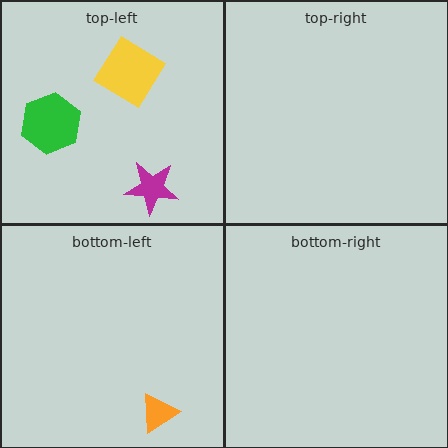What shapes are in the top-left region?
The yellow diamond, the green hexagon, the magenta star.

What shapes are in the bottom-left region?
The orange triangle.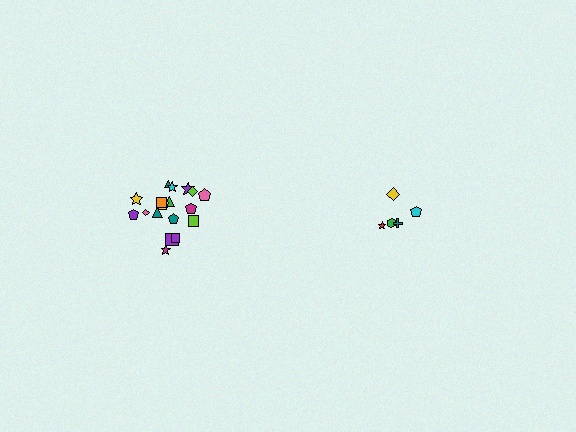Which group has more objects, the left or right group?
The left group.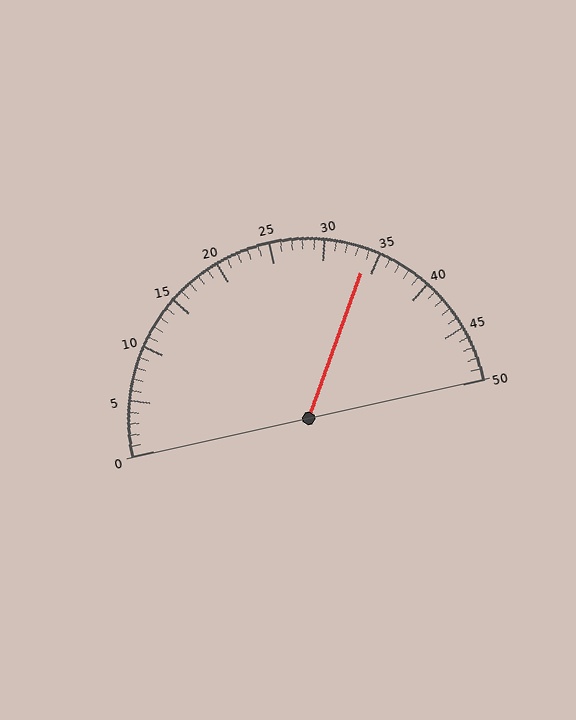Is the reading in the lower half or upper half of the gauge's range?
The reading is in the upper half of the range (0 to 50).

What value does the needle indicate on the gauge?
The needle indicates approximately 34.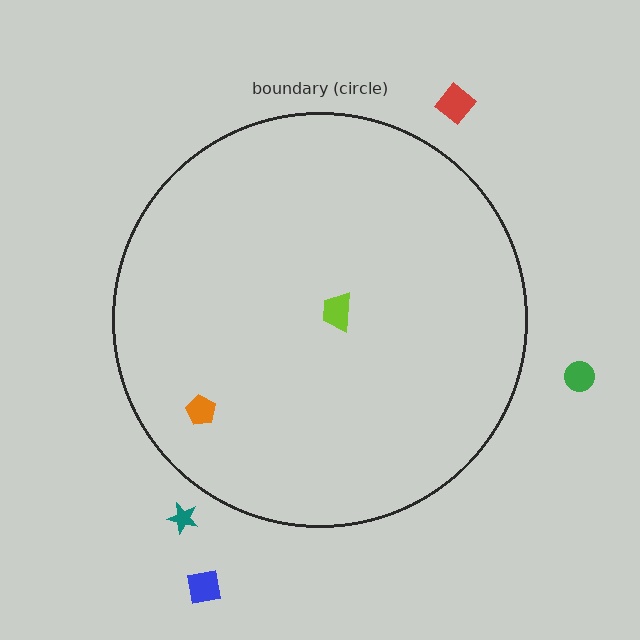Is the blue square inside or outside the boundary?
Outside.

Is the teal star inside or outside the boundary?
Outside.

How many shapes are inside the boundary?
2 inside, 4 outside.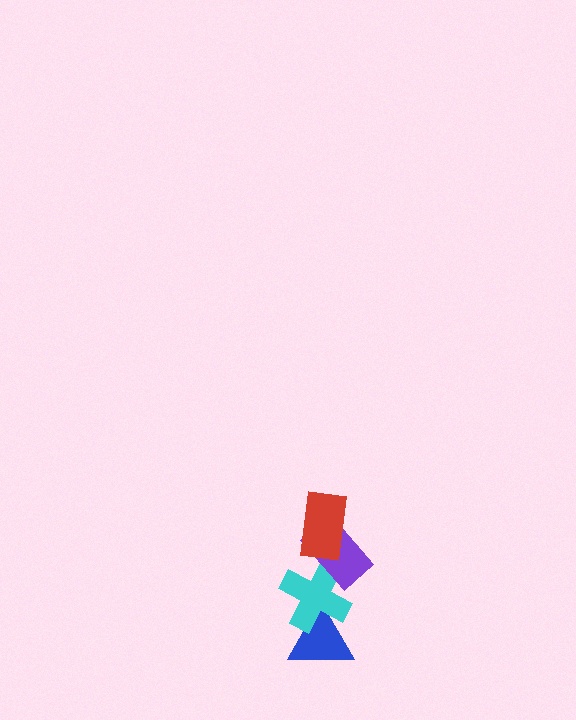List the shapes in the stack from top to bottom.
From top to bottom: the red rectangle, the purple rectangle, the cyan cross, the blue triangle.